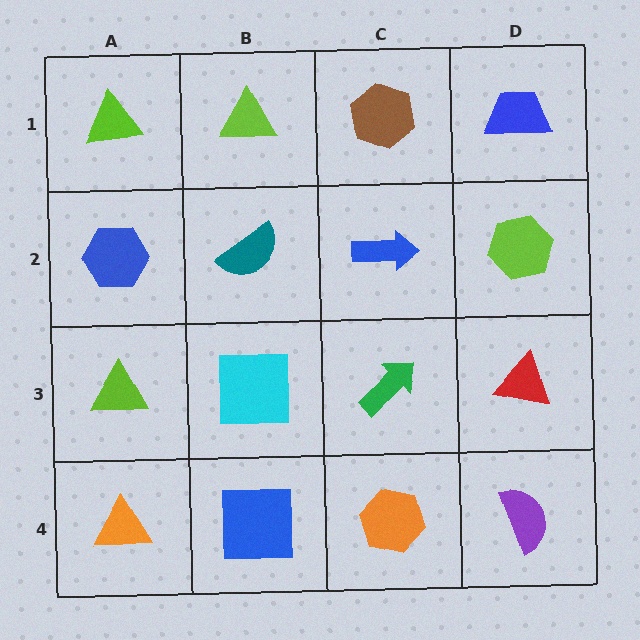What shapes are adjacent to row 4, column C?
A green arrow (row 3, column C), a blue square (row 4, column B), a purple semicircle (row 4, column D).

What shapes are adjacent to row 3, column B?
A teal semicircle (row 2, column B), a blue square (row 4, column B), a lime triangle (row 3, column A), a green arrow (row 3, column C).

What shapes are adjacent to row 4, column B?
A cyan square (row 3, column B), an orange triangle (row 4, column A), an orange hexagon (row 4, column C).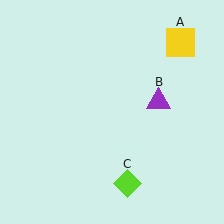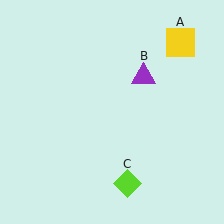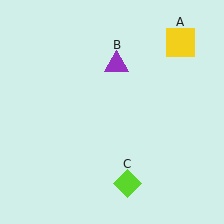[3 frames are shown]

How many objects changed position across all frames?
1 object changed position: purple triangle (object B).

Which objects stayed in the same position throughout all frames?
Yellow square (object A) and lime diamond (object C) remained stationary.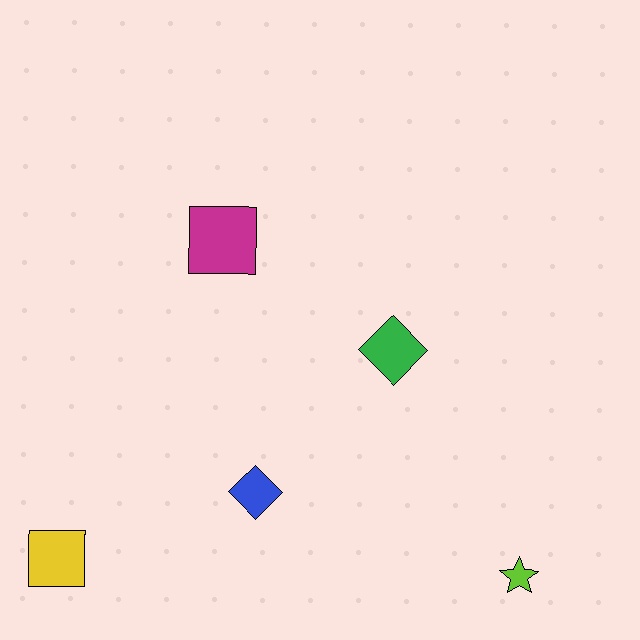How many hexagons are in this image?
There are no hexagons.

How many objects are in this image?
There are 5 objects.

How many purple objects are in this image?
There are no purple objects.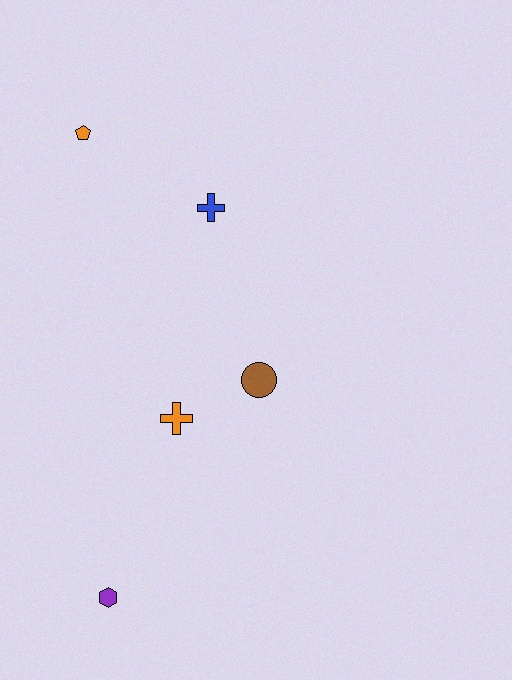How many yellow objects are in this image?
There are no yellow objects.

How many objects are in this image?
There are 5 objects.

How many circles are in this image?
There is 1 circle.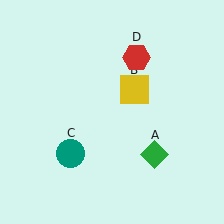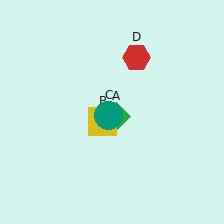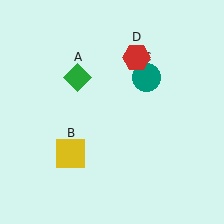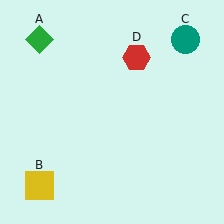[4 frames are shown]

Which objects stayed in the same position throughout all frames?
Red hexagon (object D) remained stationary.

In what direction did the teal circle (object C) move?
The teal circle (object C) moved up and to the right.